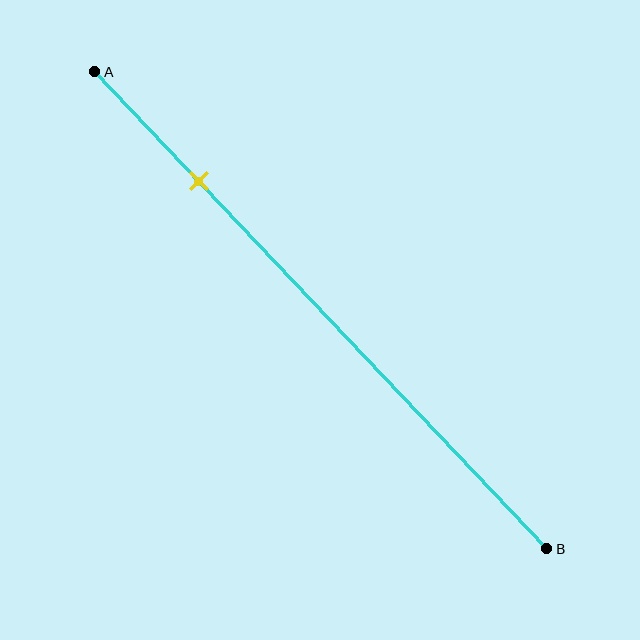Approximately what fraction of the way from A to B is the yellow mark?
The yellow mark is approximately 25% of the way from A to B.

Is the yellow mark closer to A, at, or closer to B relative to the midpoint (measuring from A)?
The yellow mark is closer to point A than the midpoint of segment AB.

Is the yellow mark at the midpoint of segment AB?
No, the mark is at about 25% from A, not at the 50% midpoint.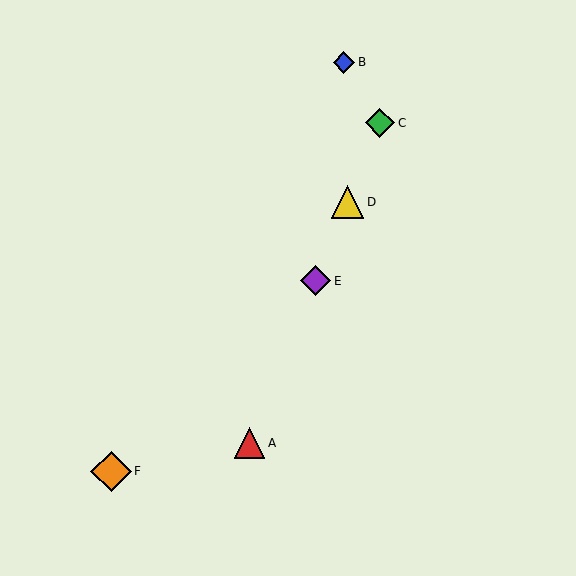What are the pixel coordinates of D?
Object D is at (348, 202).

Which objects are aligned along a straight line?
Objects A, C, D, E are aligned along a straight line.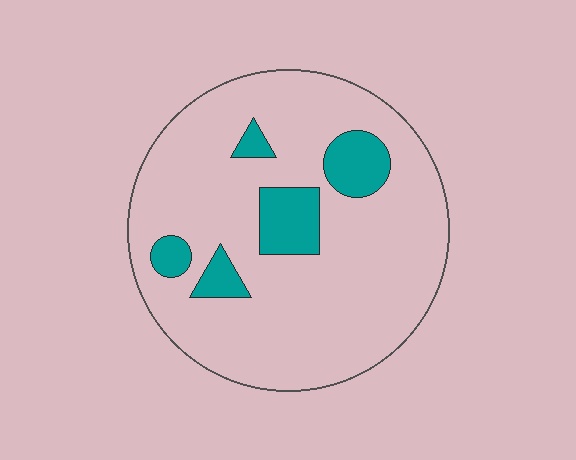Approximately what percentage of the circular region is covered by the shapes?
Approximately 15%.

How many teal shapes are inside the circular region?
5.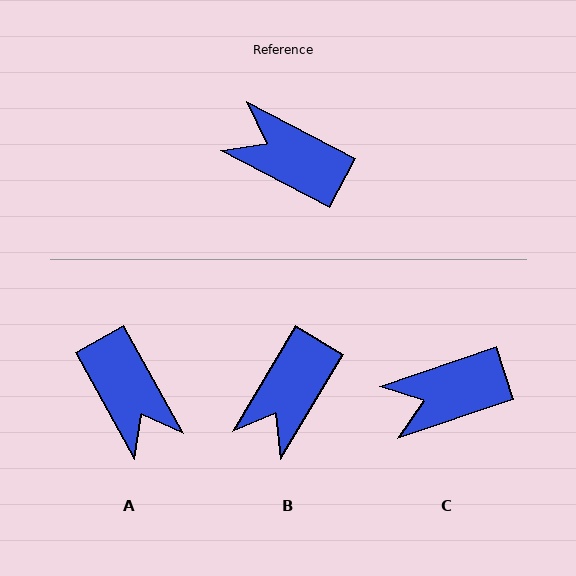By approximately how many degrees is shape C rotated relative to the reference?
Approximately 46 degrees counter-clockwise.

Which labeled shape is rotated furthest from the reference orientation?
A, about 146 degrees away.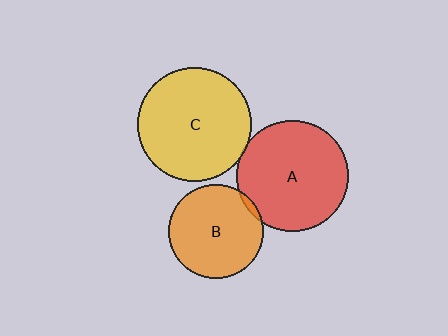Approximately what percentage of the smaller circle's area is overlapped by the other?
Approximately 5%.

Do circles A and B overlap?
Yes.